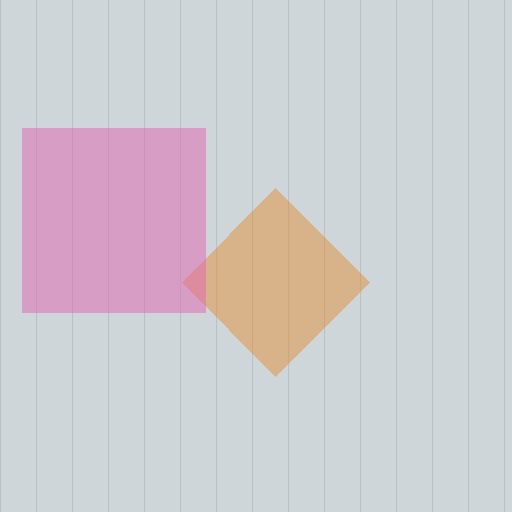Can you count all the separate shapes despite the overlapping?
Yes, there are 2 separate shapes.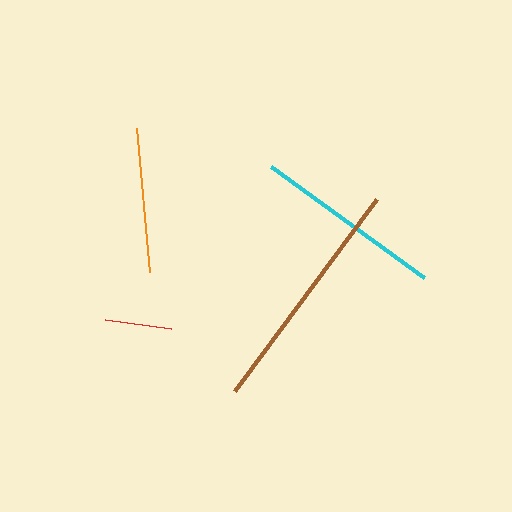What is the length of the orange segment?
The orange segment is approximately 145 pixels long.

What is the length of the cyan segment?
The cyan segment is approximately 190 pixels long.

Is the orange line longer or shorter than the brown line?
The brown line is longer than the orange line.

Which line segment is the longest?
The brown line is the longest at approximately 239 pixels.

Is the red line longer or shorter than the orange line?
The orange line is longer than the red line.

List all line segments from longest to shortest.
From longest to shortest: brown, cyan, orange, red.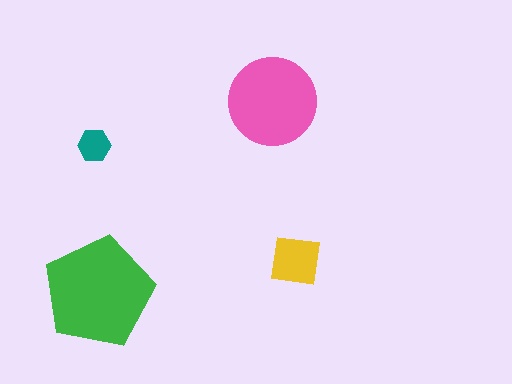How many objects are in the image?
There are 4 objects in the image.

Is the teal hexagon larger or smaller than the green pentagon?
Smaller.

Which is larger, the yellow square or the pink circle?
The pink circle.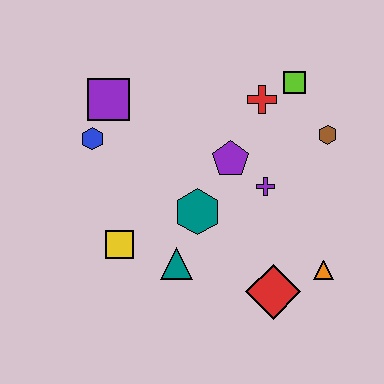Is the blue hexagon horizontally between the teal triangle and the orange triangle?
No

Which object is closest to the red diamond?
The orange triangle is closest to the red diamond.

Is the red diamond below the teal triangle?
Yes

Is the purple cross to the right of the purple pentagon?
Yes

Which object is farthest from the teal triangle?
The lime square is farthest from the teal triangle.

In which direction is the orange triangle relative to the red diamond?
The orange triangle is to the right of the red diamond.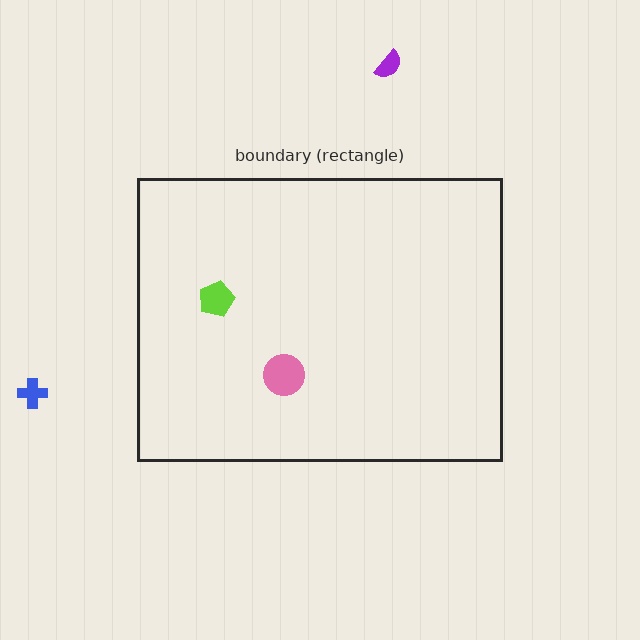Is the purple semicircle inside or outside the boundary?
Outside.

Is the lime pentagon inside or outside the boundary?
Inside.